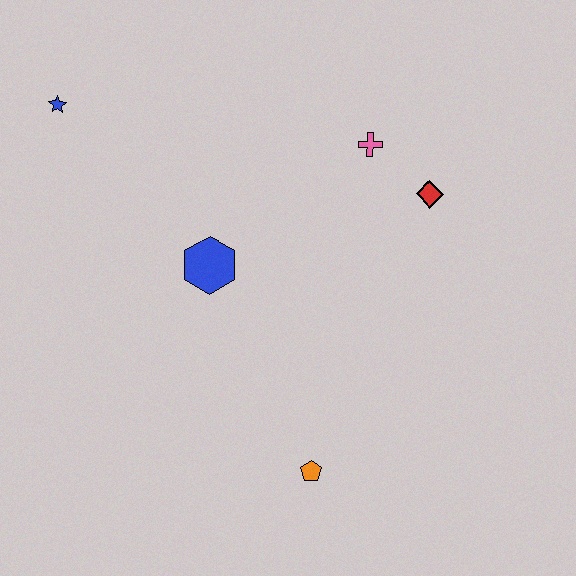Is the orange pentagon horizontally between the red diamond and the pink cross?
No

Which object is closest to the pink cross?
The red diamond is closest to the pink cross.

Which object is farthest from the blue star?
The orange pentagon is farthest from the blue star.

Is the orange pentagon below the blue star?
Yes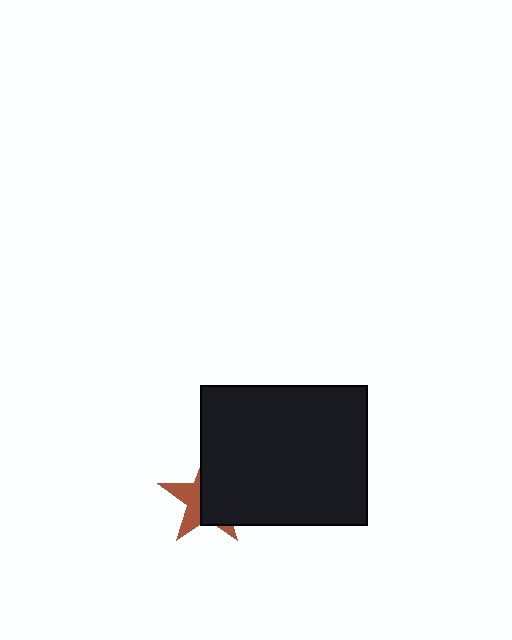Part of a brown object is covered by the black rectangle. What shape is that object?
It is a star.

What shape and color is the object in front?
The object in front is a black rectangle.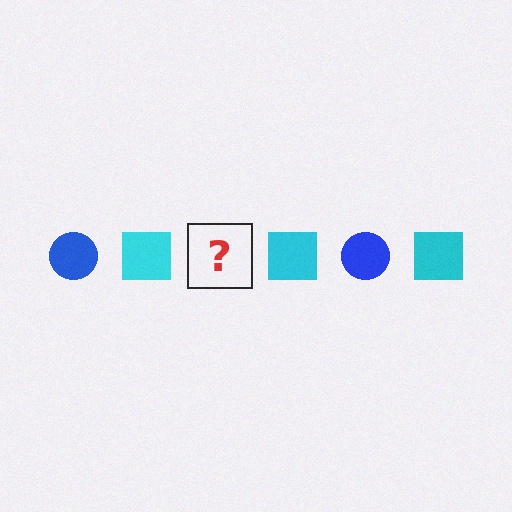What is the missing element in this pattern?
The missing element is a blue circle.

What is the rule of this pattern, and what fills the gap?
The rule is that the pattern alternates between blue circle and cyan square. The gap should be filled with a blue circle.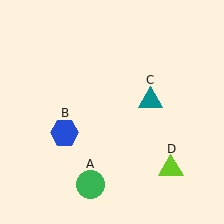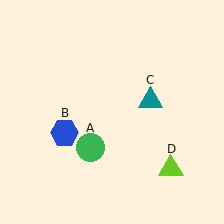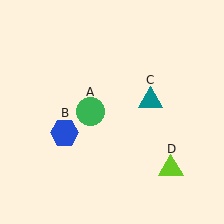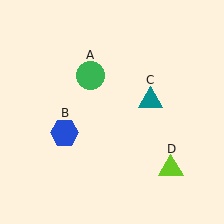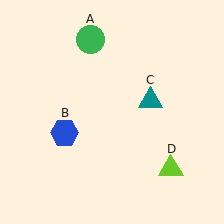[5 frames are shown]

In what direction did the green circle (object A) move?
The green circle (object A) moved up.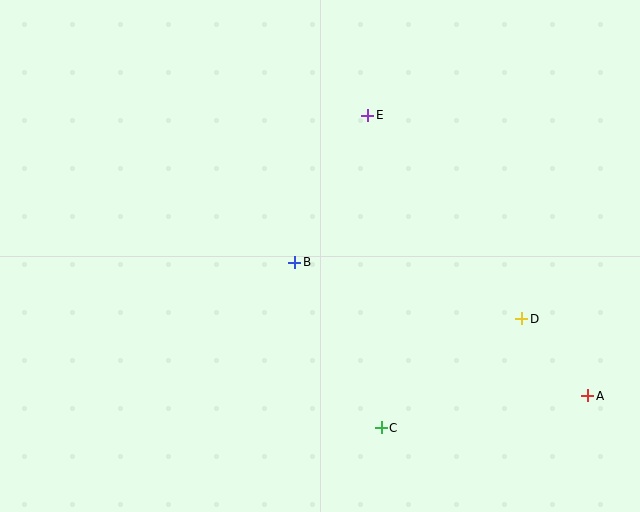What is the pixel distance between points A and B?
The distance between A and B is 322 pixels.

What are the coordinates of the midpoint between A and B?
The midpoint between A and B is at (441, 329).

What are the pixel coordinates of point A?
Point A is at (588, 396).